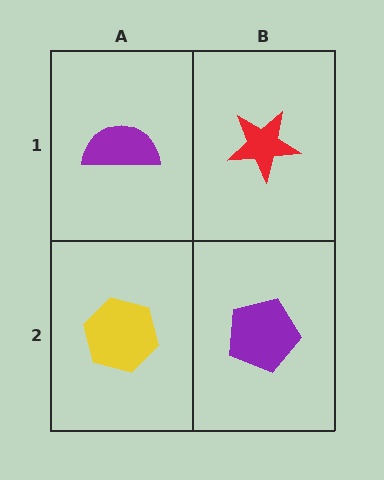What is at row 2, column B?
A purple pentagon.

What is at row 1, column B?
A red star.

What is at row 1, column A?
A purple semicircle.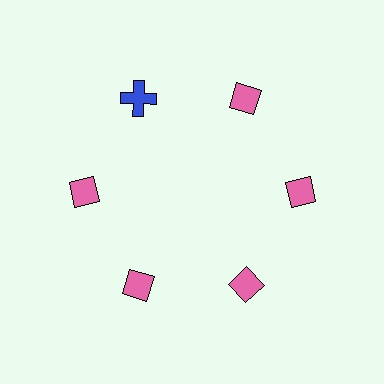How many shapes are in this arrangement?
There are 6 shapes arranged in a ring pattern.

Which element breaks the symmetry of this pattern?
The blue cross at roughly the 11 o'clock position breaks the symmetry. All other shapes are pink diamonds.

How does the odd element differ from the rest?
It differs in both color (blue instead of pink) and shape (cross instead of diamond).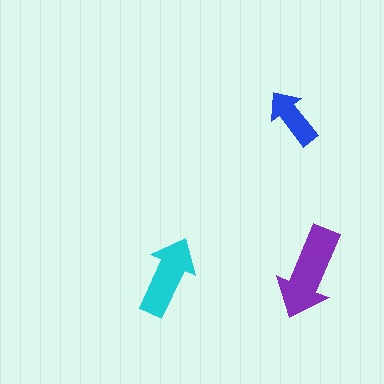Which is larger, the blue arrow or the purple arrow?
The purple one.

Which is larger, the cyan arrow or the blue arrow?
The cyan one.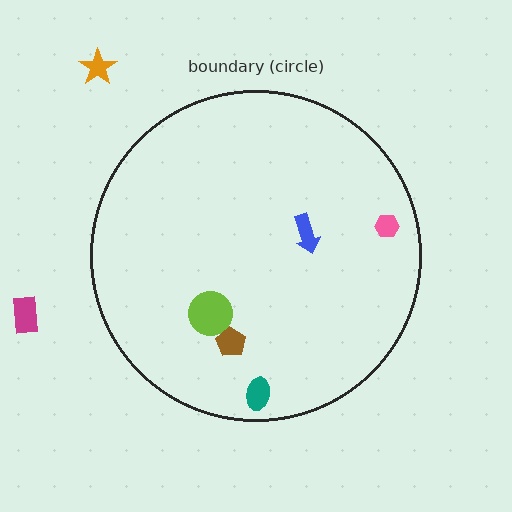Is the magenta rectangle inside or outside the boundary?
Outside.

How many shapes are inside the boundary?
5 inside, 2 outside.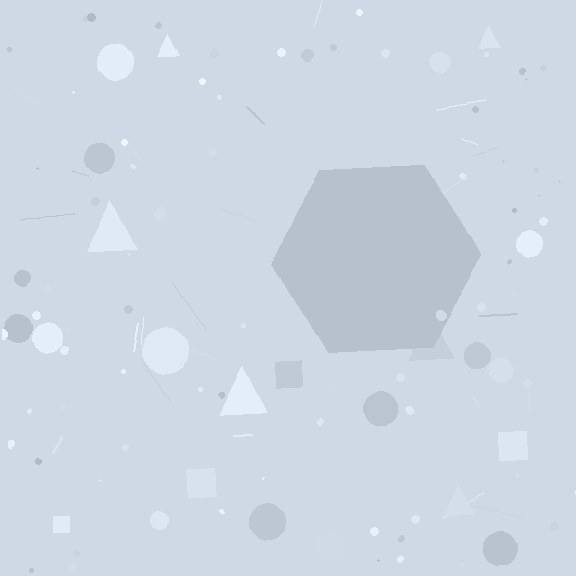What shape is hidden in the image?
A hexagon is hidden in the image.